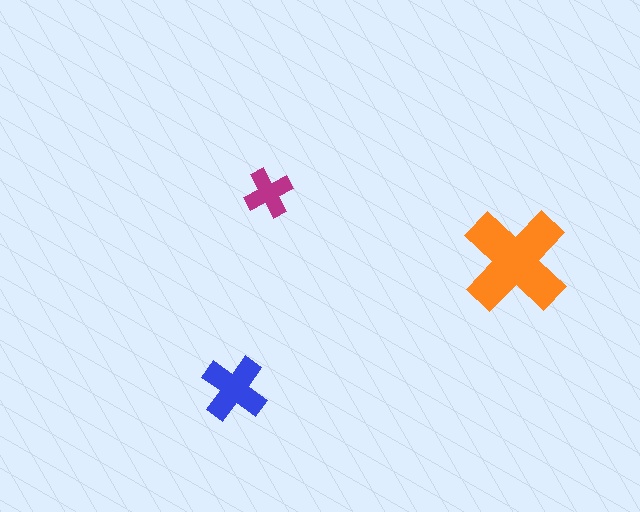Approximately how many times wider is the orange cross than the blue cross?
About 1.5 times wider.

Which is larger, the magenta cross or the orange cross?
The orange one.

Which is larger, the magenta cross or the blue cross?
The blue one.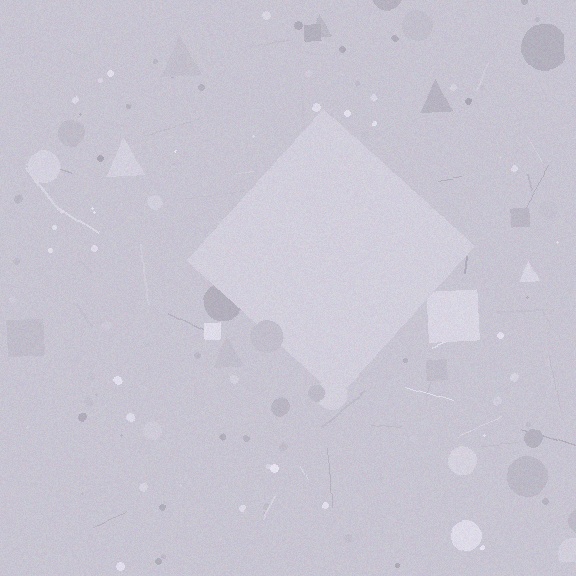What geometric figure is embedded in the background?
A diamond is embedded in the background.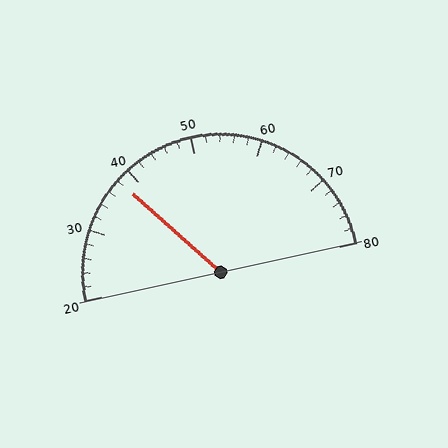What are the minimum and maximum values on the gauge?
The gauge ranges from 20 to 80.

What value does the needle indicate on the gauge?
The needle indicates approximately 38.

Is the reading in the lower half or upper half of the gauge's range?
The reading is in the lower half of the range (20 to 80).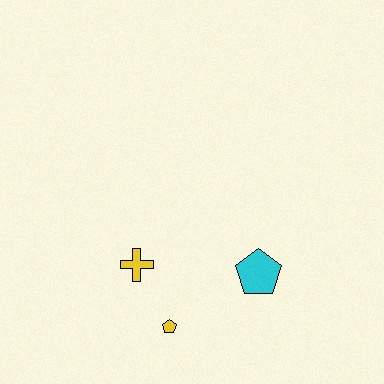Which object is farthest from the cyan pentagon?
The yellow cross is farthest from the cyan pentagon.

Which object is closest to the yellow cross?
The yellow pentagon is closest to the yellow cross.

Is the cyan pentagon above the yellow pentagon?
Yes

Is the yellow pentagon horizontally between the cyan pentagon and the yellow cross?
Yes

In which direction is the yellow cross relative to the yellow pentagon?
The yellow cross is above the yellow pentagon.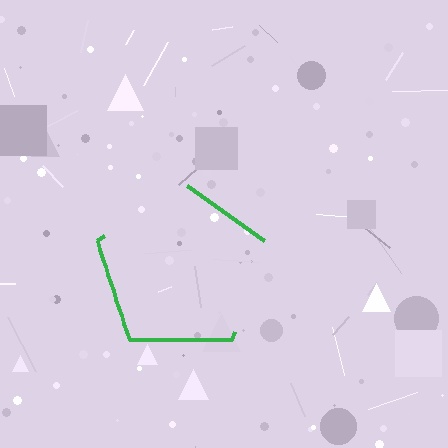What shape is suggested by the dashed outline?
The dashed outline suggests a pentagon.